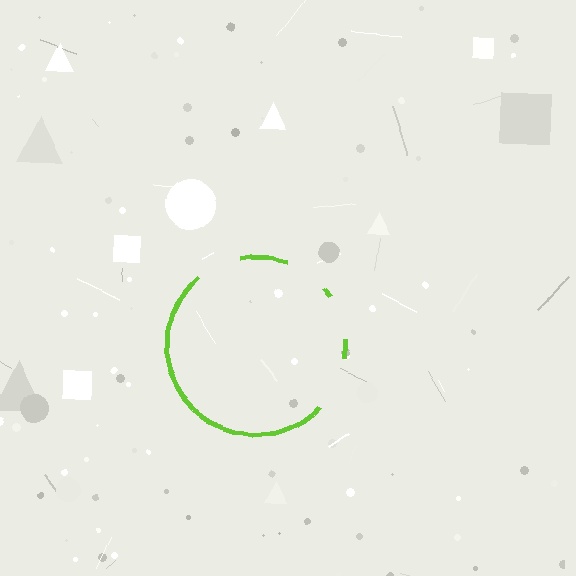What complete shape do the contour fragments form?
The contour fragments form a circle.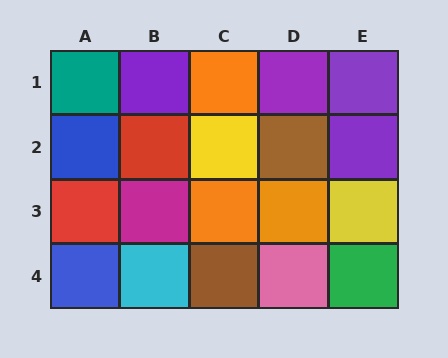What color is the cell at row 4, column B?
Cyan.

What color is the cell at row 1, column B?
Purple.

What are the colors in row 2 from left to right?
Blue, red, yellow, brown, purple.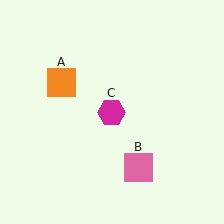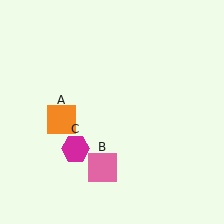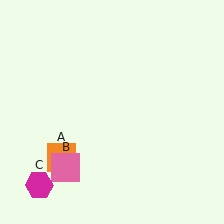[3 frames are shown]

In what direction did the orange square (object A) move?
The orange square (object A) moved down.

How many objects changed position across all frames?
3 objects changed position: orange square (object A), pink square (object B), magenta hexagon (object C).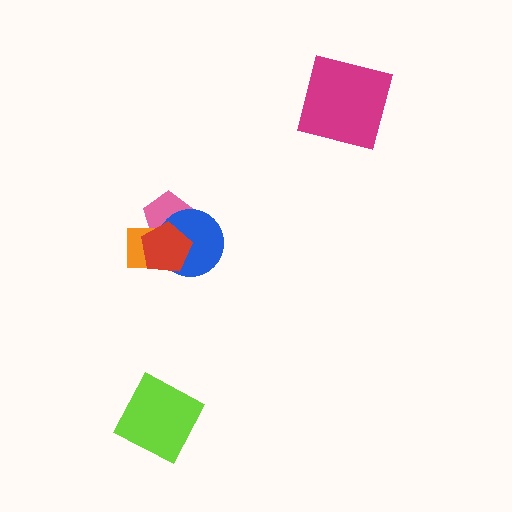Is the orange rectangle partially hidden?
Yes, it is partially covered by another shape.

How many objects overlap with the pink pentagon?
3 objects overlap with the pink pentagon.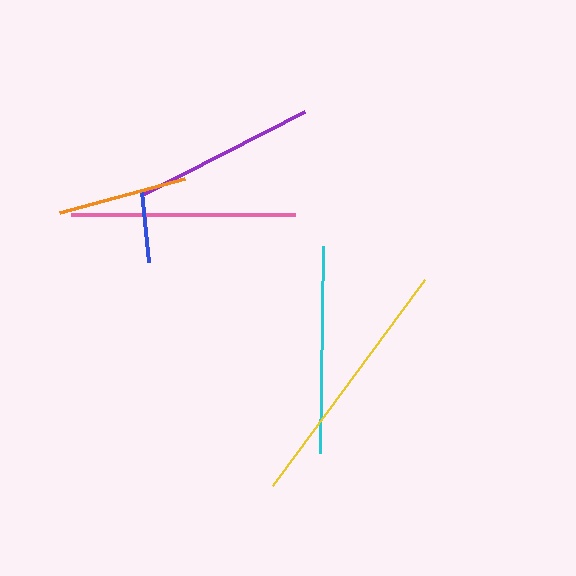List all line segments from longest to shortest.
From longest to shortest: yellow, pink, cyan, purple, orange, blue.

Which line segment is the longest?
The yellow line is the longest at approximately 255 pixels.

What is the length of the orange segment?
The orange segment is approximately 129 pixels long.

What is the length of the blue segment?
The blue segment is approximately 72 pixels long.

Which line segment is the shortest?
The blue line is the shortest at approximately 72 pixels.